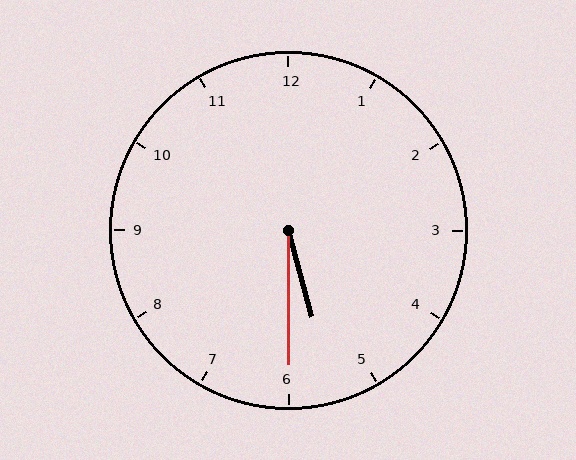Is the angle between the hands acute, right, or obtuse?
It is acute.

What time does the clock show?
5:30.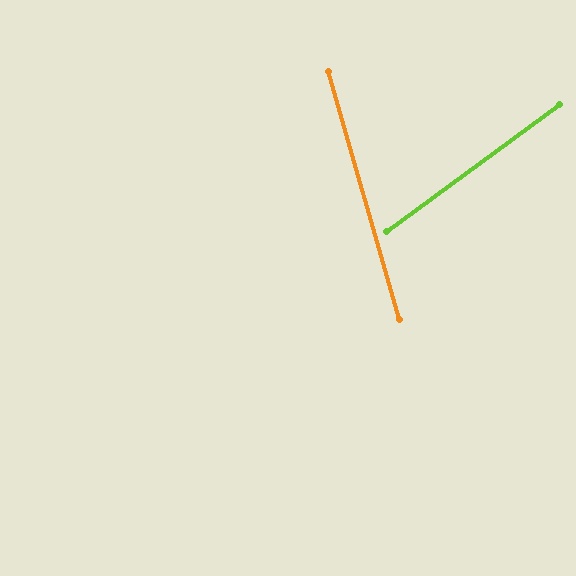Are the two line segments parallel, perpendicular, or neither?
Neither parallel nor perpendicular — they differ by about 70°.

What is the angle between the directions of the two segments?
Approximately 70 degrees.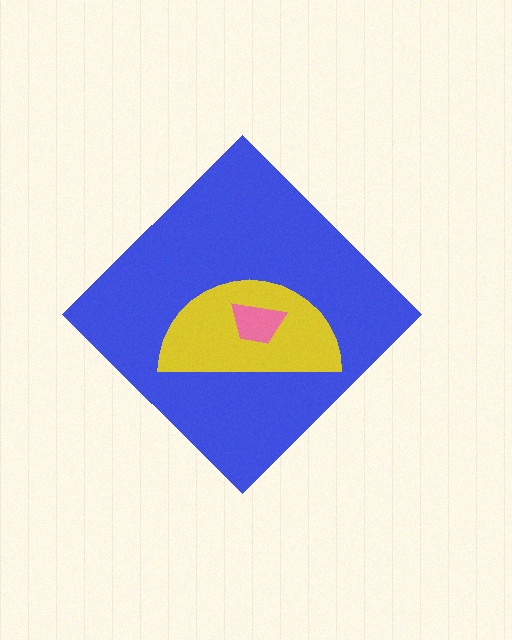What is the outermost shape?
The blue diamond.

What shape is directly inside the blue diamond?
The yellow semicircle.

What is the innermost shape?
The pink trapezoid.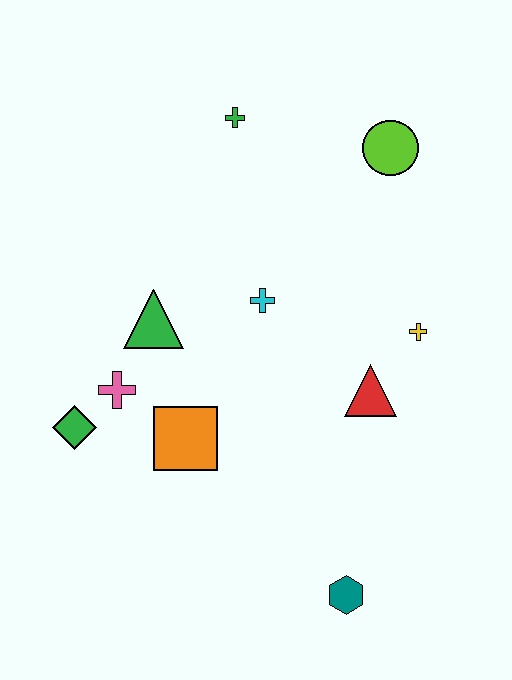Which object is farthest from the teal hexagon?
The green cross is farthest from the teal hexagon.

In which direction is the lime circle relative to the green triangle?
The lime circle is to the right of the green triangle.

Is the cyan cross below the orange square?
No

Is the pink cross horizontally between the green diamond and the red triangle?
Yes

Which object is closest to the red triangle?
The yellow cross is closest to the red triangle.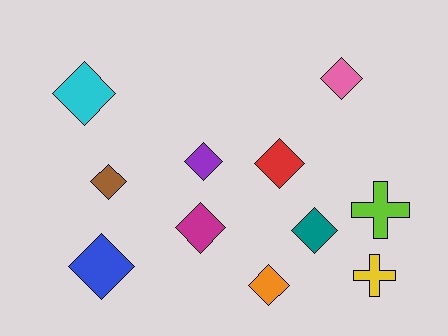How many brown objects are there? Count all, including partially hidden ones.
There is 1 brown object.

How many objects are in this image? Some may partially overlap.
There are 11 objects.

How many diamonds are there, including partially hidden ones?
There are 9 diamonds.